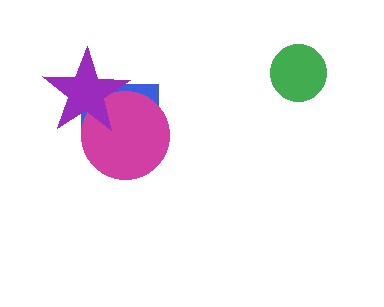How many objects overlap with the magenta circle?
2 objects overlap with the magenta circle.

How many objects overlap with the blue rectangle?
2 objects overlap with the blue rectangle.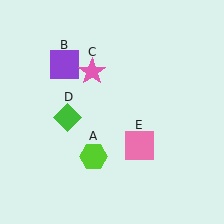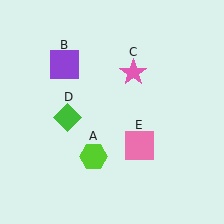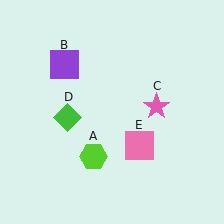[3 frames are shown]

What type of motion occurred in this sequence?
The pink star (object C) rotated clockwise around the center of the scene.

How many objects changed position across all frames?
1 object changed position: pink star (object C).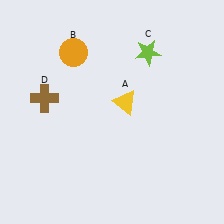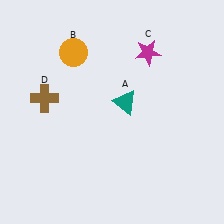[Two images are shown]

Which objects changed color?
A changed from yellow to teal. C changed from lime to magenta.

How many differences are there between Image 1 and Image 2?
There are 2 differences between the two images.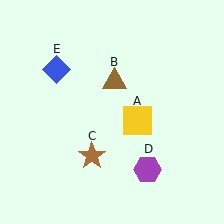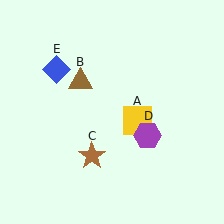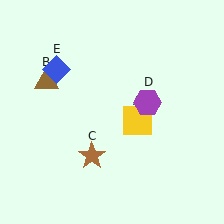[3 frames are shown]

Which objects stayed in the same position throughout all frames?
Yellow square (object A) and brown star (object C) and blue diamond (object E) remained stationary.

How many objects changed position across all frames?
2 objects changed position: brown triangle (object B), purple hexagon (object D).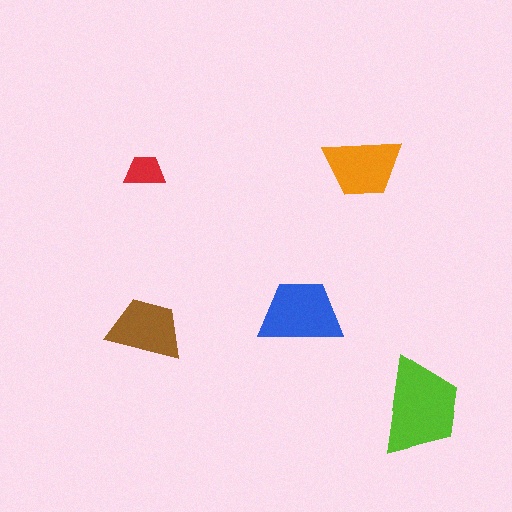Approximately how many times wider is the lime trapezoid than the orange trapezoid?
About 1.5 times wider.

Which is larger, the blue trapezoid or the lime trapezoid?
The lime one.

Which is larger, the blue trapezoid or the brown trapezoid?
The blue one.